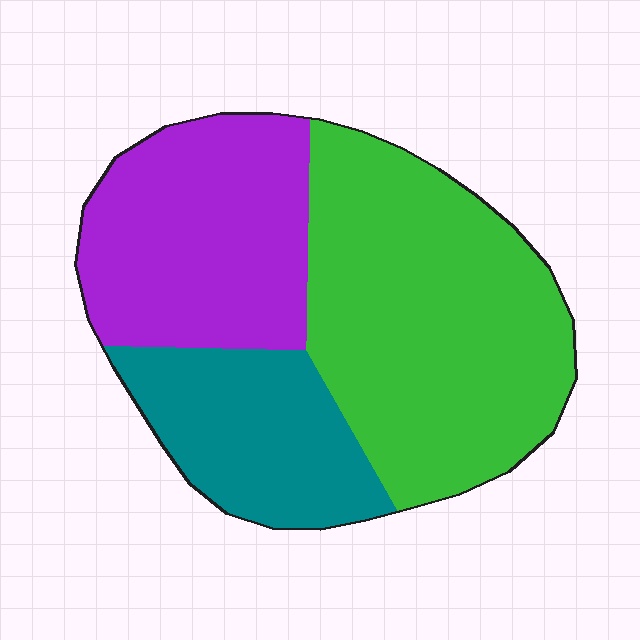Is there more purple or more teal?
Purple.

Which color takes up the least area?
Teal, at roughly 20%.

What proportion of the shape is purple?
Purple takes up about one third (1/3) of the shape.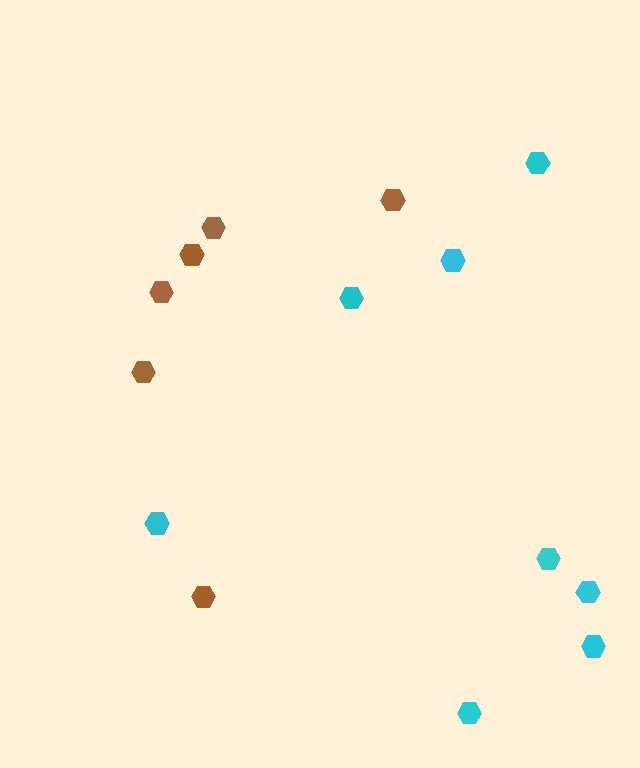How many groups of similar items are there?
There are 2 groups: one group of brown hexagons (6) and one group of cyan hexagons (8).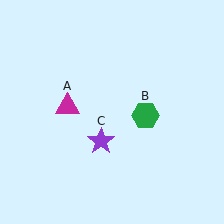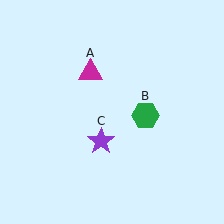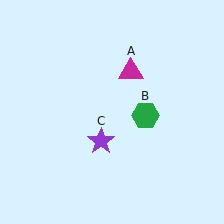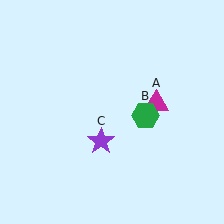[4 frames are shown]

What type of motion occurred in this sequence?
The magenta triangle (object A) rotated clockwise around the center of the scene.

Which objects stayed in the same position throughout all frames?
Green hexagon (object B) and purple star (object C) remained stationary.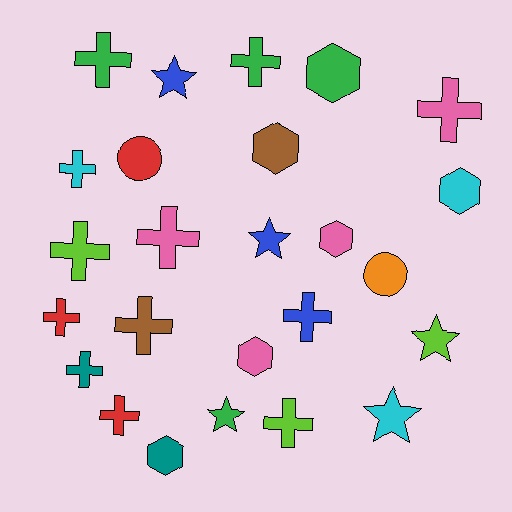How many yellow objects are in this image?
There are no yellow objects.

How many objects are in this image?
There are 25 objects.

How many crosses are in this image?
There are 12 crosses.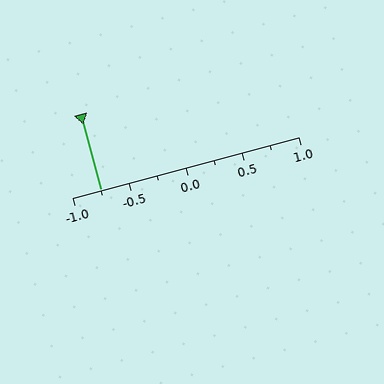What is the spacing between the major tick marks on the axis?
The major ticks are spaced 0.5 apart.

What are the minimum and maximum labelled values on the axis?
The axis runs from -1.0 to 1.0.